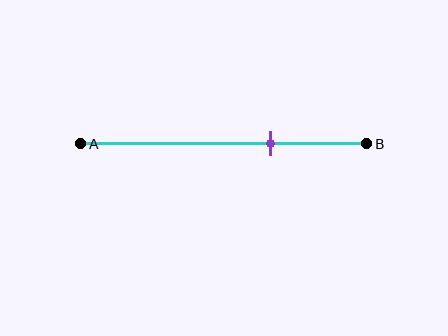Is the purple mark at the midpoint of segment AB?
No, the mark is at about 65% from A, not at the 50% midpoint.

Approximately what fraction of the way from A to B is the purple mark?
The purple mark is approximately 65% of the way from A to B.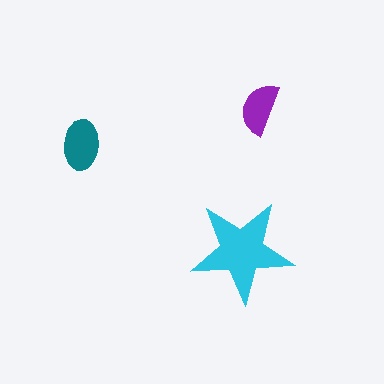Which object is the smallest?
The purple semicircle.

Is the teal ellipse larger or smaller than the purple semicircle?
Larger.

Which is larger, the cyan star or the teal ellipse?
The cyan star.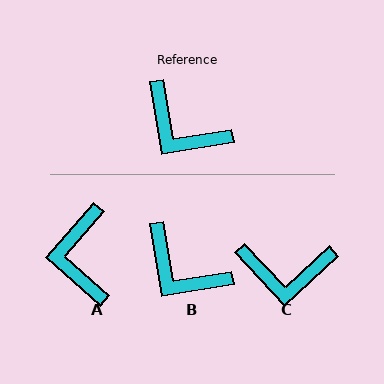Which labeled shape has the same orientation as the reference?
B.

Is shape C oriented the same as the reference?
No, it is off by about 34 degrees.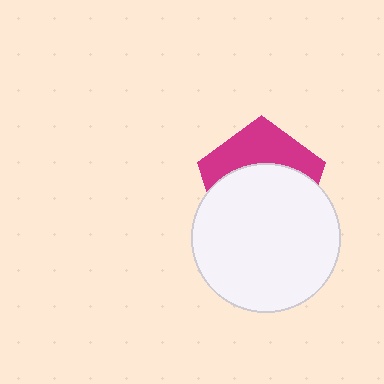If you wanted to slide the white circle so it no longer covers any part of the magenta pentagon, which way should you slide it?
Slide it down — that is the most direct way to separate the two shapes.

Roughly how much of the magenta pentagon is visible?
A small part of it is visible (roughly 39%).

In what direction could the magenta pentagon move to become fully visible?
The magenta pentagon could move up. That would shift it out from behind the white circle entirely.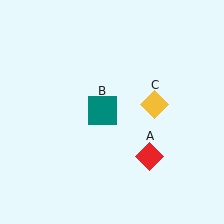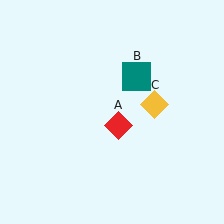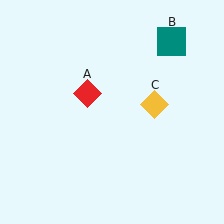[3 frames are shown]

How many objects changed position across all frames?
2 objects changed position: red diamond (object A), teal square (object B).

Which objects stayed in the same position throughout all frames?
Yellow diamond (object C) remained stationary.